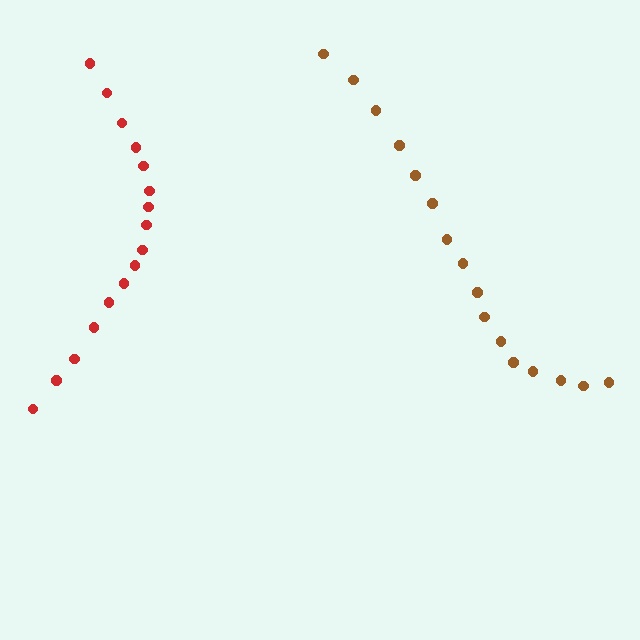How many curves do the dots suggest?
There are 2 distinct paths.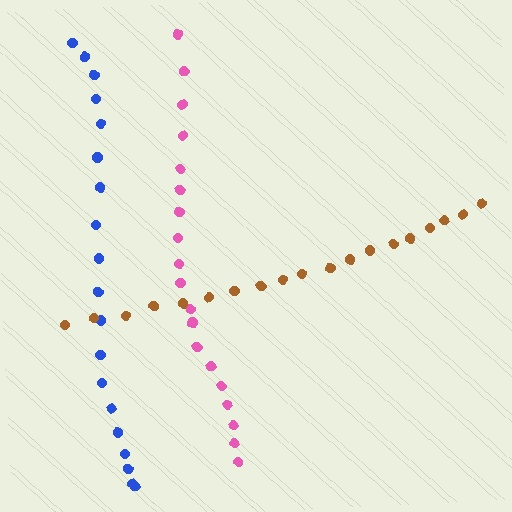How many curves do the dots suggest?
There are 3 distinct paths.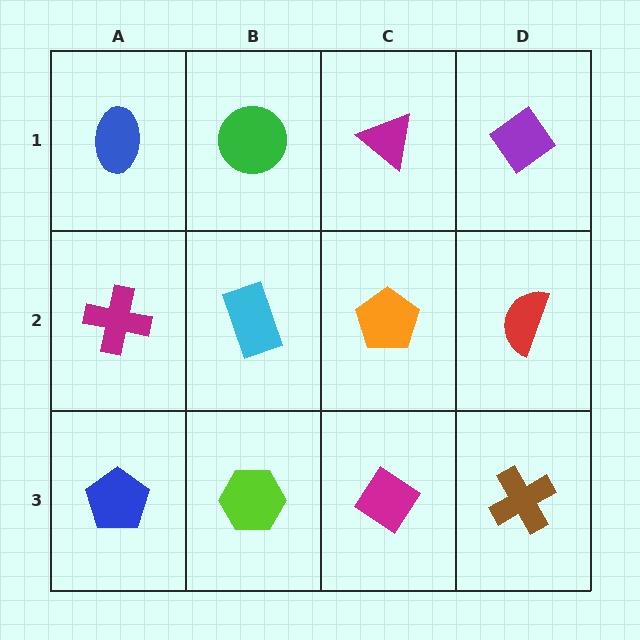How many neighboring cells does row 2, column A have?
3.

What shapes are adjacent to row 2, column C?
A magenta triangle (row 1, column C), a magenta diamond (row 3, column C), a cyan rectangle (row 2, column B), a red semicircle (row 2, column D).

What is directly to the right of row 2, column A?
A cyan rectangle.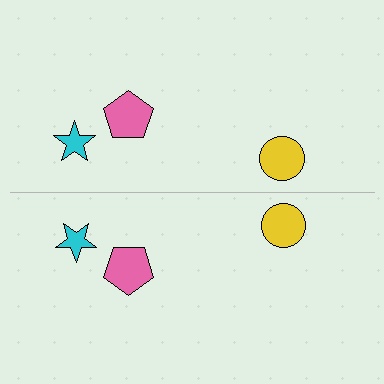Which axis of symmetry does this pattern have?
The pattern has a horizontal axis of symmetry running through the center of the image.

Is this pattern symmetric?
Yes, this pattern has bilateral (reflection) symmetry.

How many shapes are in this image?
There are 6 shapes in this image.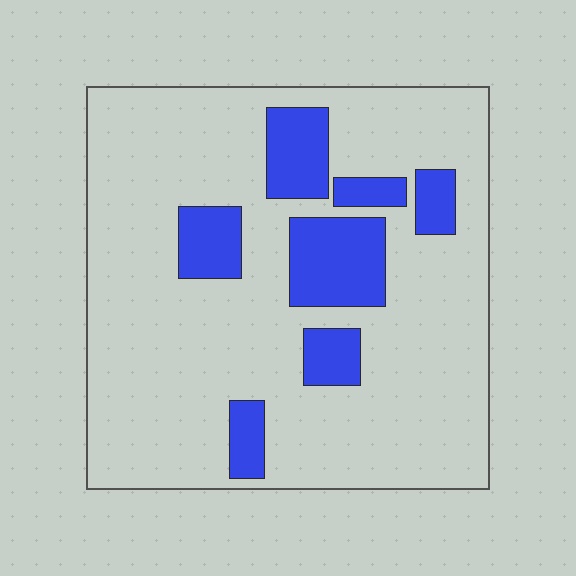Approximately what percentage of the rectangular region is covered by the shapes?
Approximately 20%.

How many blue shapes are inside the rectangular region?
7.